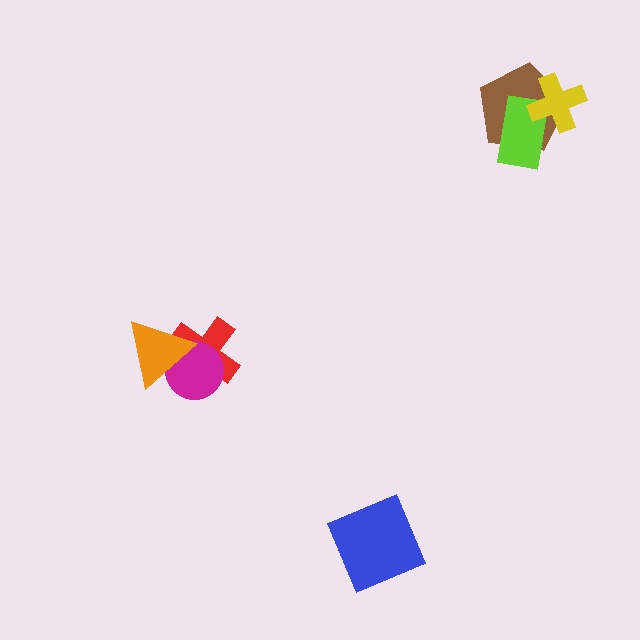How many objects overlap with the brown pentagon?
2 objects overlap with the brown pentagon.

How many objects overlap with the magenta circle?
2 objects overlap with the magenta circle.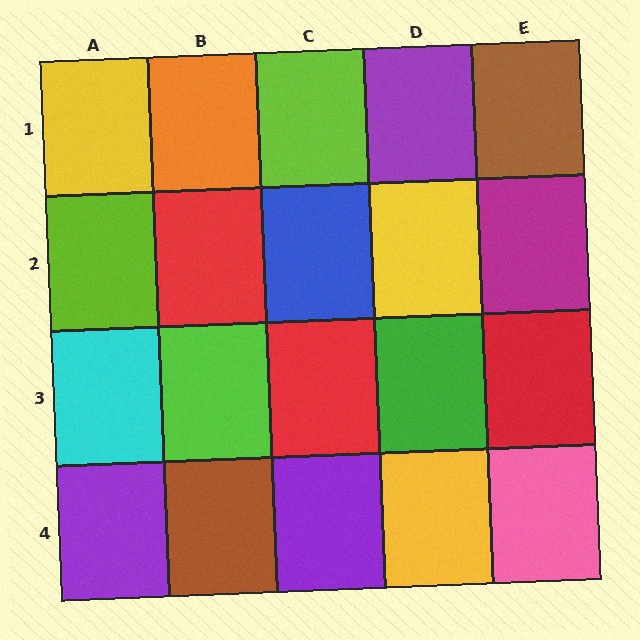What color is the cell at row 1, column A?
Yellow.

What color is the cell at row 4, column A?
Purple.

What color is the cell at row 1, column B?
Orange.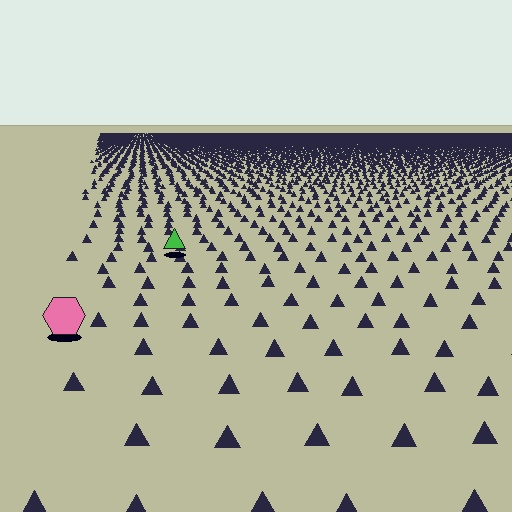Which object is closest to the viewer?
The pink hexagon is closest. The texture marks near it are larger and more spread out.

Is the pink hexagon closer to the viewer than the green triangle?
Yes. The pink hexagon is closer — you can tell from the texture gradient: the ground texture is coarser near it.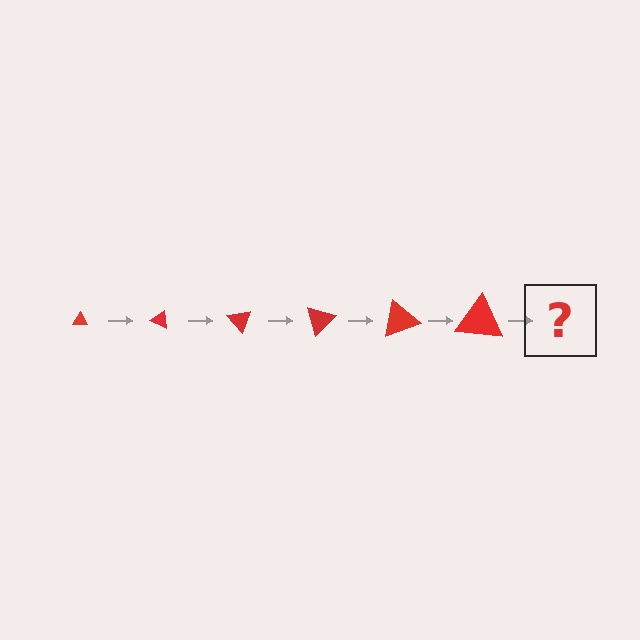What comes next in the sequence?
The next element should be a triangle, larger than the previous one and rotated 150 degrees from the start.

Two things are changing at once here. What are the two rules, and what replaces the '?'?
The two rules are that the triangle grows larger each step and it rotates 25 degrees each step. The '?' should be a triangle, larger than the previous one and rotated 150 degrees from the start.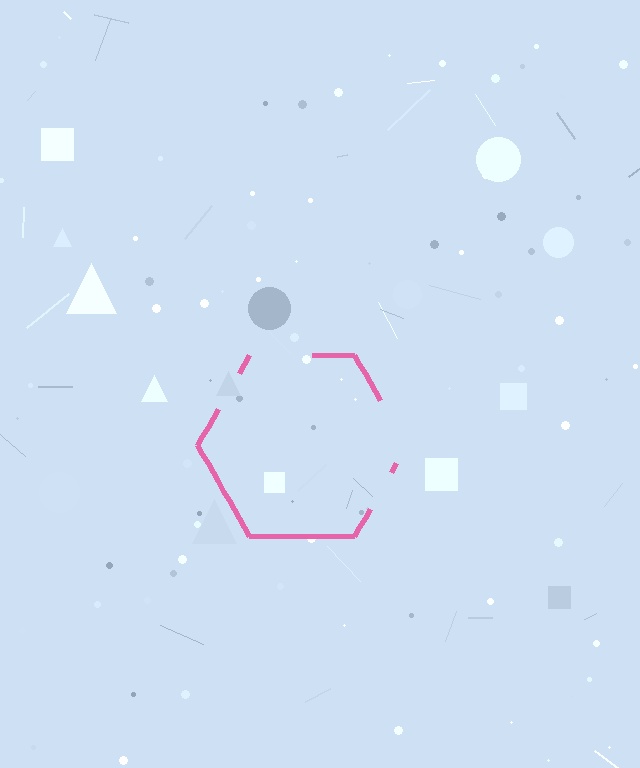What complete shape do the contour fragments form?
The contour fragments form a hexagon.